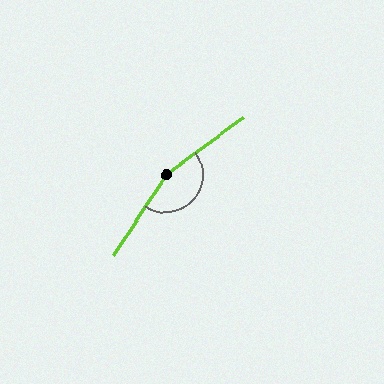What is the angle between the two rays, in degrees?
Approximately 159 degrees.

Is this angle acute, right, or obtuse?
It is obtuse.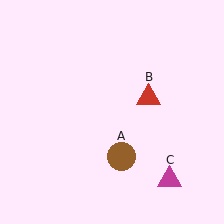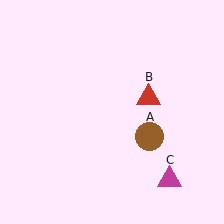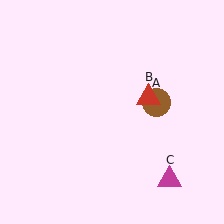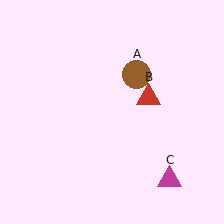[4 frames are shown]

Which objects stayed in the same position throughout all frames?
Red triangle (object B) and magenta triangle (object C) remained stationary.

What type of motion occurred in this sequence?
The brown circle (object A) rotated counterclockwise around the center of the scene.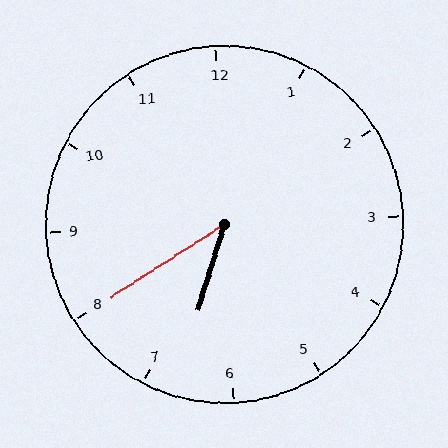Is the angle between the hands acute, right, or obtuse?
It is acute.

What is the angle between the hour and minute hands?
Approximately 40 degrees.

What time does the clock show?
6:40.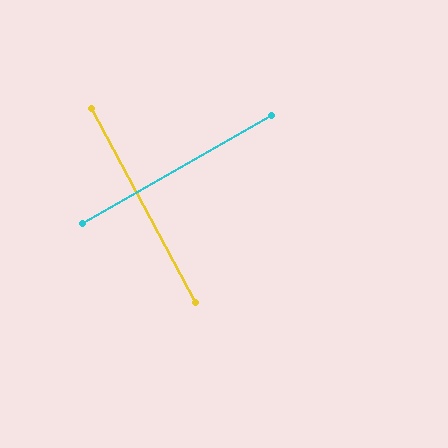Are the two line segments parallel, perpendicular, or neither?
Perpendicular — they meet at approximately 88°.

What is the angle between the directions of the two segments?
Approximately 88 degrees.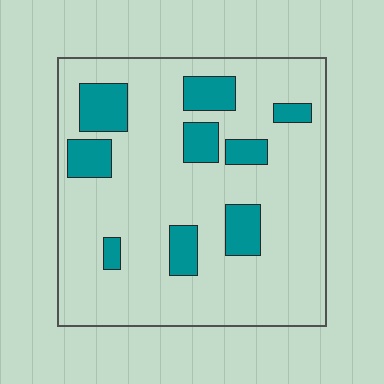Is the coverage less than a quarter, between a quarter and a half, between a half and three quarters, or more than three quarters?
Less than a quarter.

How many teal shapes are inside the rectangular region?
9.